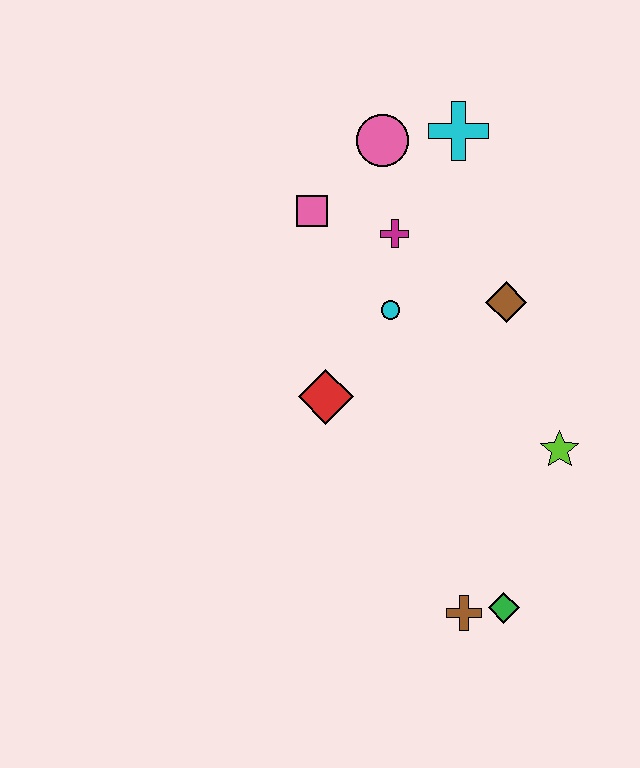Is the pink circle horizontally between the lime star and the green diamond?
No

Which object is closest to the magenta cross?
The cyan circle is closest to the magenta cross.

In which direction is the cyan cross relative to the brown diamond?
The cyan cross is above the brown diamond.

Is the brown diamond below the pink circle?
Yes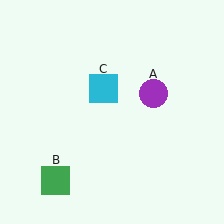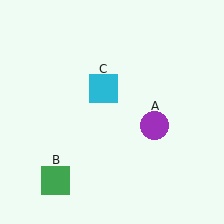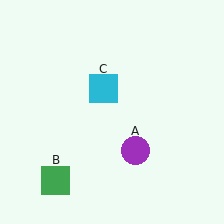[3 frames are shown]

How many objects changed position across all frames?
1 object changed position: purple circle (object A).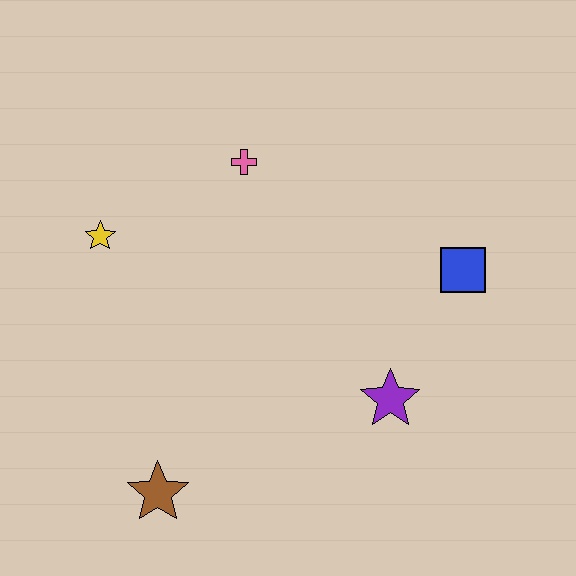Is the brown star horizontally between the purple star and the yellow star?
Yes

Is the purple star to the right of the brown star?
Yes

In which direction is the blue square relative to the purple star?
The blue square is above the purple star.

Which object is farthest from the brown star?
The blue square is farthest from the brown star.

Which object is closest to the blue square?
The purple star is closest to the blue square.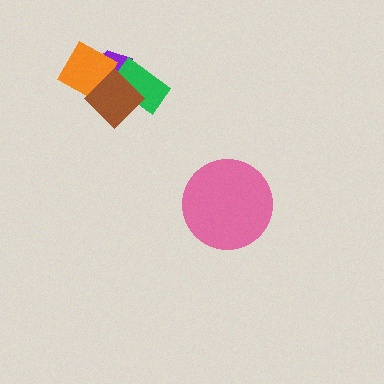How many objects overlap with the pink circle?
0 objects overlap with the pink circle.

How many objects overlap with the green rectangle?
2 objects overlap with the green rectangle.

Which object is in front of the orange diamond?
The brown diamond is in front of the orange diamond.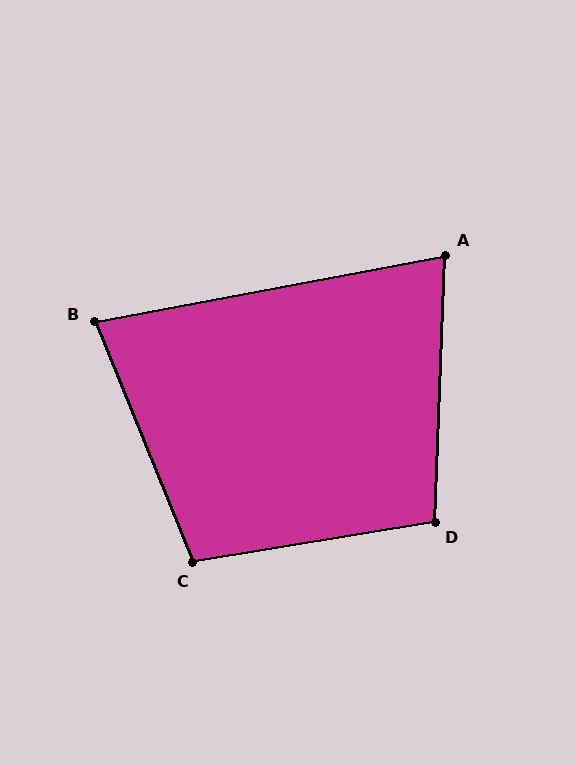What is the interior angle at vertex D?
Approximately 102 degrees (obtuse).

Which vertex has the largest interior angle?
C, at approximately 103 degrees.